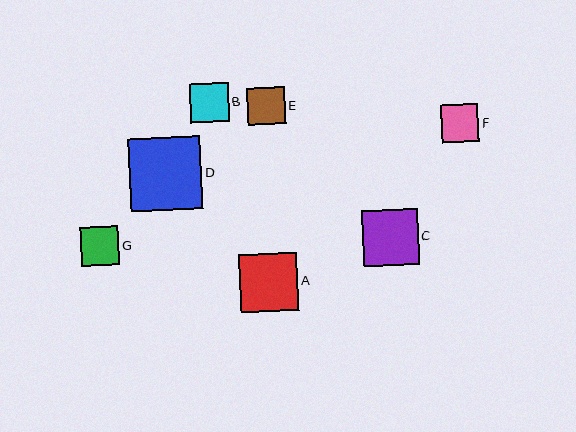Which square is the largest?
Square D is the largest with a size of approximately 73 pixels.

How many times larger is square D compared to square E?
Square D is approximately 2.0 times the size of square E.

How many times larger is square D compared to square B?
Square D is approximately 1.9 times the size of square B.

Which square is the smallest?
Square E is the smallest with a size of approximately 37 pixels.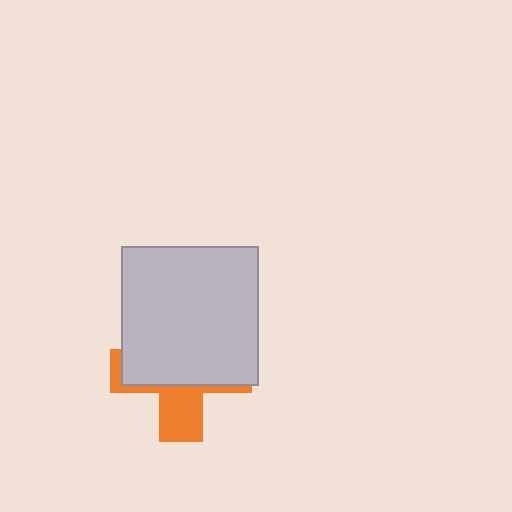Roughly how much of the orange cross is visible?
A small part of it is visible (roughly 35%).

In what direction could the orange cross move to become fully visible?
The orange cross could move down. That would shift it out from behind the light gray rectangle entirely.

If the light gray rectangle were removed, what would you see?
You would see the complete orange cross.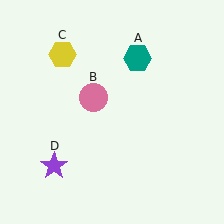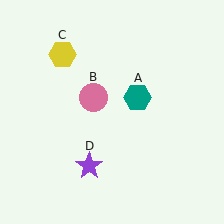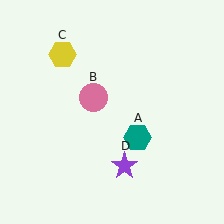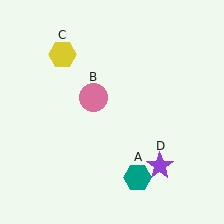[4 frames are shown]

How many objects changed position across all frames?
2 objects changed position: teal hexagon (object A), purple star (object D).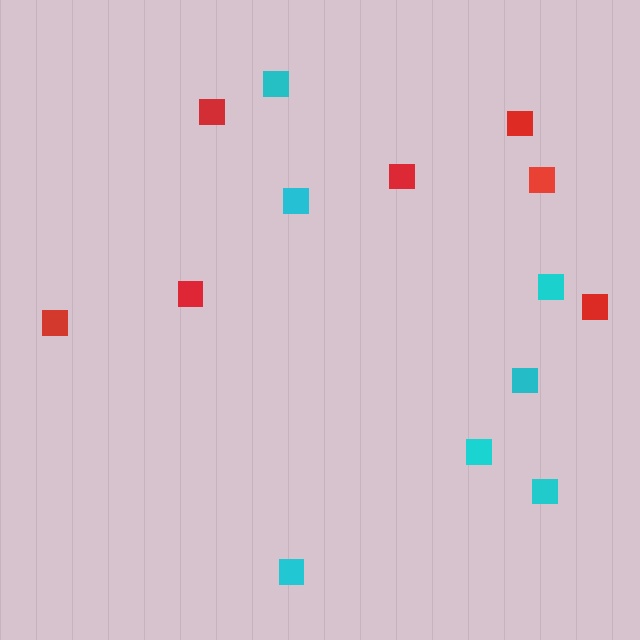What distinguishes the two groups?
There are 2 groups: one group of red squares (7) and one group of cyan squares (7).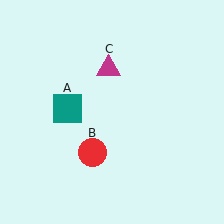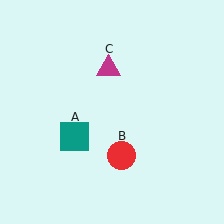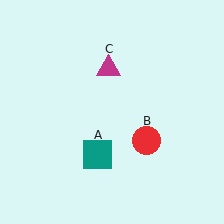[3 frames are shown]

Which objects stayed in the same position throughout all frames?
Magenta triangle (object C) remained stationary.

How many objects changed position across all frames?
2 objects changed position: teal square (object A), red circle (object B).